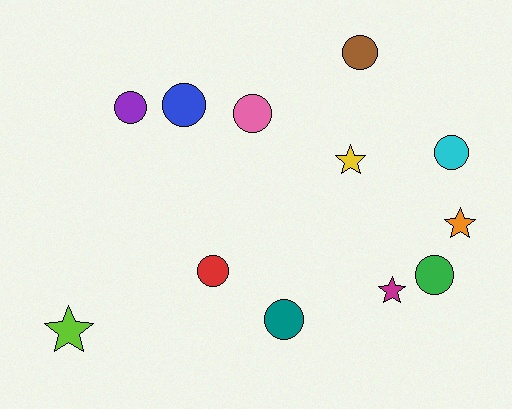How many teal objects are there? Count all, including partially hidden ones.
There is 1 teal object.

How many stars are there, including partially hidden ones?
There are 4 stars.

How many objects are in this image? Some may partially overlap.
There are 12 objects.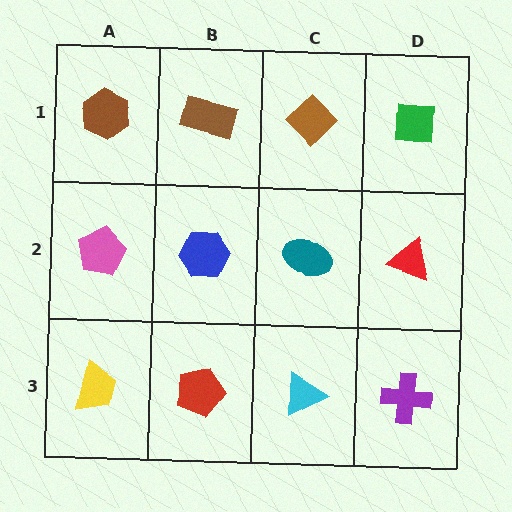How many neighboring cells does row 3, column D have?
2.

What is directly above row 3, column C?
A teal ellipse.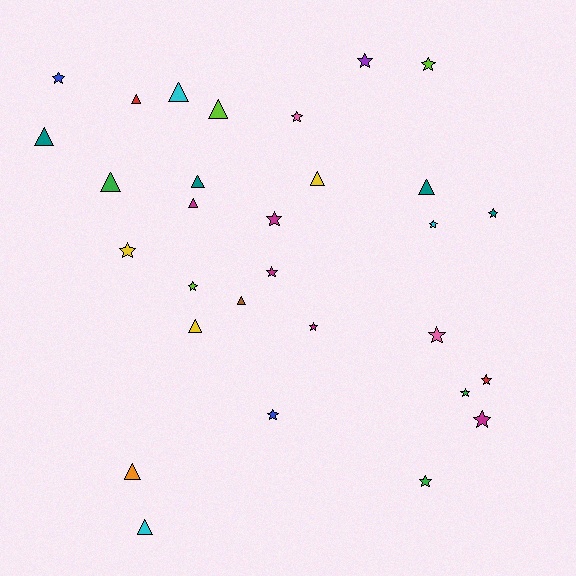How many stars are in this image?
There are 17 stars.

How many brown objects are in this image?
There is 1 brown object.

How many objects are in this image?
There are 30 objects.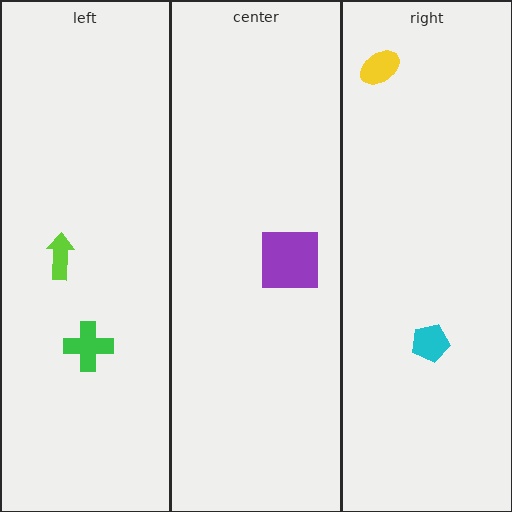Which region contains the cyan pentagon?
The right region.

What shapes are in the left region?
The lime arrow, the green cross.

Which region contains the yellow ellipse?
The right region.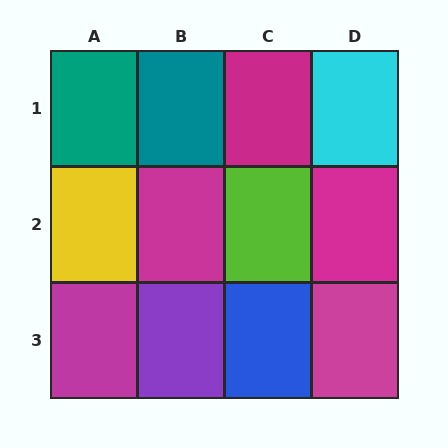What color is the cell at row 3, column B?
Purple.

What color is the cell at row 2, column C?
Lime.